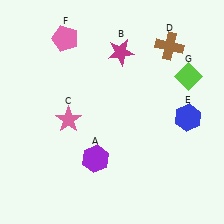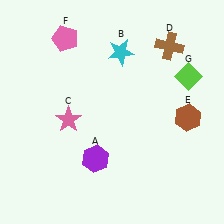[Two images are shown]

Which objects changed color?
B changed from magenta to cyan. E changed from blue to brown.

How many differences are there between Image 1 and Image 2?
There are 2 differences between the two images.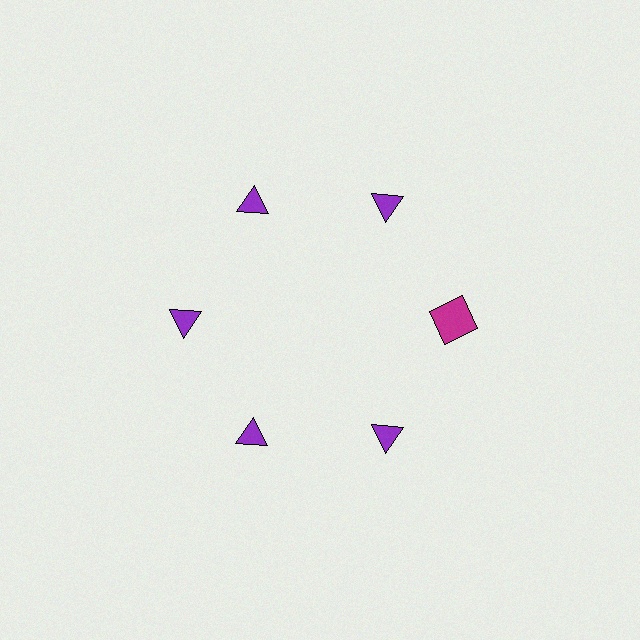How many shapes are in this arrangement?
There are 6 shapes arranged in a ring pattern.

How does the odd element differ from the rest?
It differs in both color (magenta instead of purple) and shape (square instead of triangle).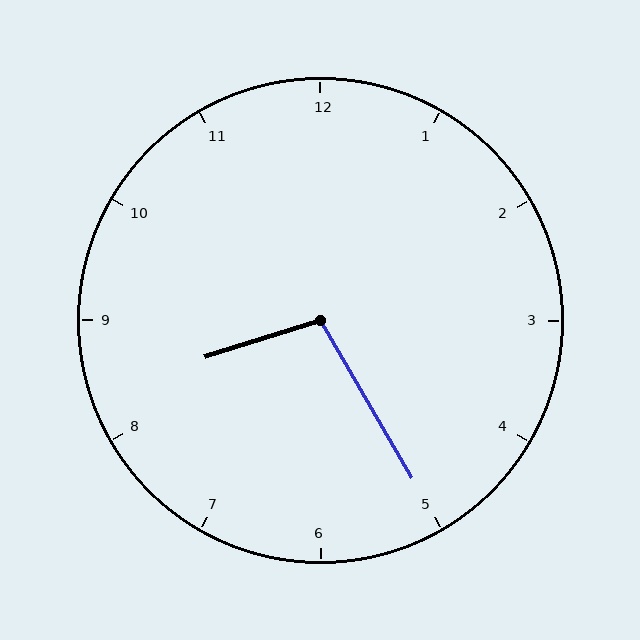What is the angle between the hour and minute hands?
Approximately 102 degrees.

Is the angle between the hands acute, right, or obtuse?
It is obtuse.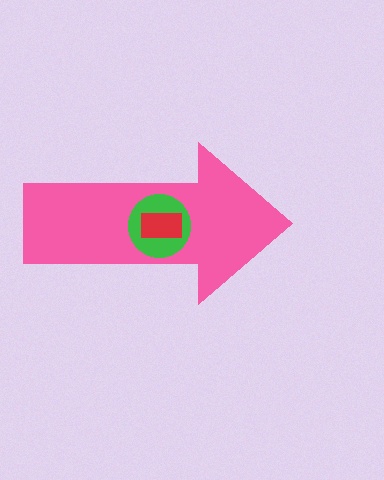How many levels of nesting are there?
3.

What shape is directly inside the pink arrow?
The green circle.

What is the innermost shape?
The red rectangle.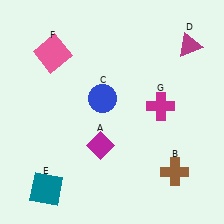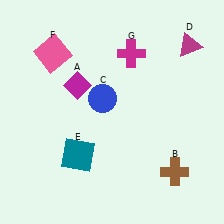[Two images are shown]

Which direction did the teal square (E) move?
The teal square (E) moved up.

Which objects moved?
The objects that moved are: the magenta diamond (A), the teal square (E), the magenta cross (G).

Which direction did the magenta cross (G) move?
The magenta cross (G) moved up.